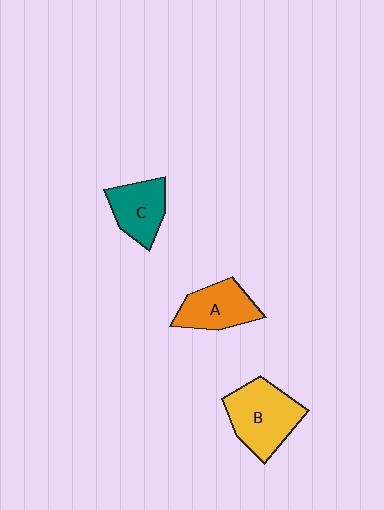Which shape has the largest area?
Shape B (yellow).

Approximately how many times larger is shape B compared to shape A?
Approximately 1.4 times.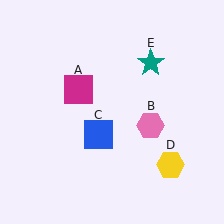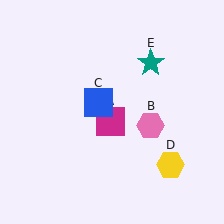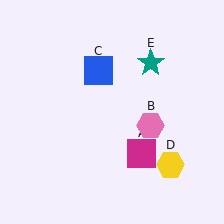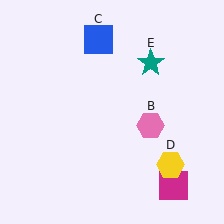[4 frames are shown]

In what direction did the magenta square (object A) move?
The magenta square (object A) moved down and to the right.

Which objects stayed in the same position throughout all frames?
Pink hexagon (object B) and yellow hexagon (object D) and teal star (object E) remained stationary.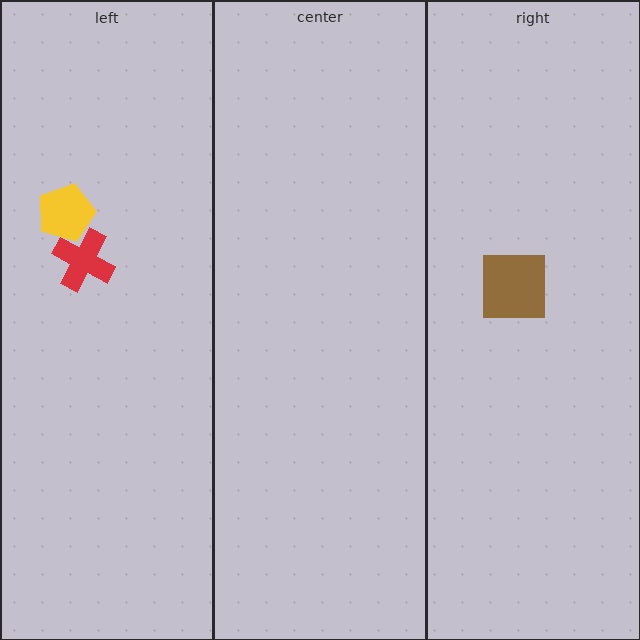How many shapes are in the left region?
2.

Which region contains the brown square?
The right region.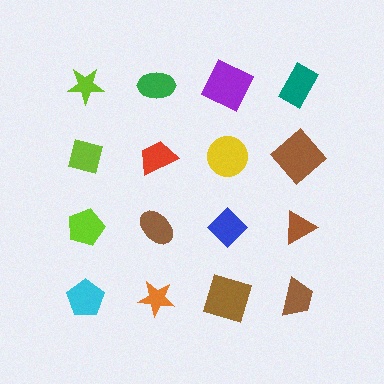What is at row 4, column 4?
A brown trapezoid.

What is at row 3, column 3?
A blue diamond.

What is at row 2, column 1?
A lime square.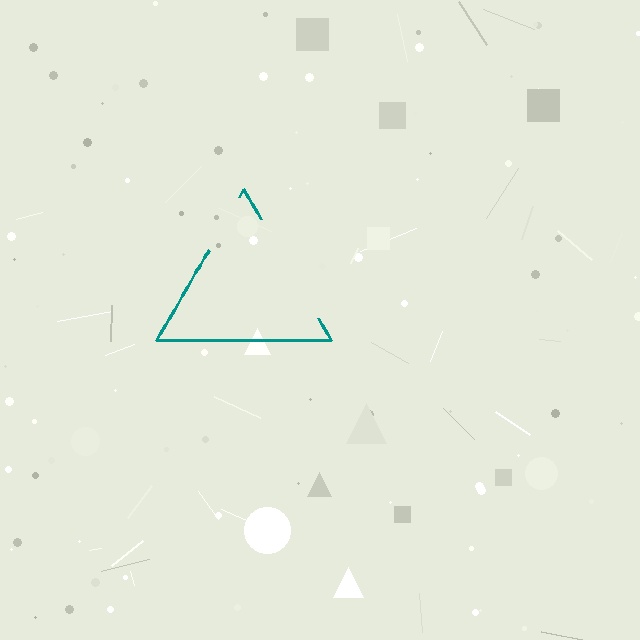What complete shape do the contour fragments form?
The contour fragments form a triangle.